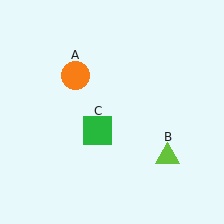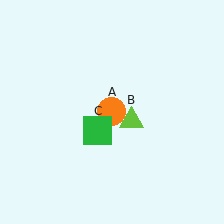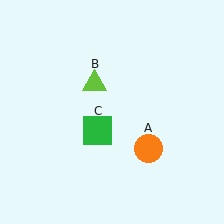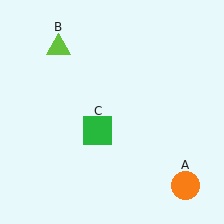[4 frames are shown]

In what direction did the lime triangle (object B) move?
The lime triangle (object B) moved up and to the left.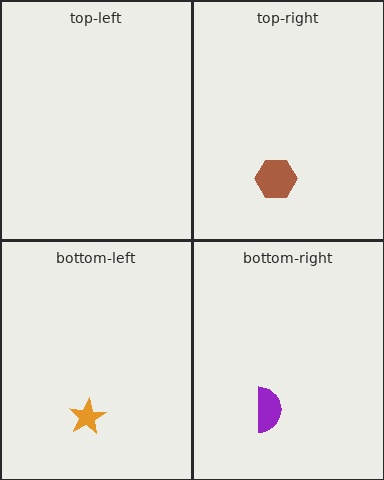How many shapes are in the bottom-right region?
1.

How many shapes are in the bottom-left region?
1.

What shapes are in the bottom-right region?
The purple semicircle.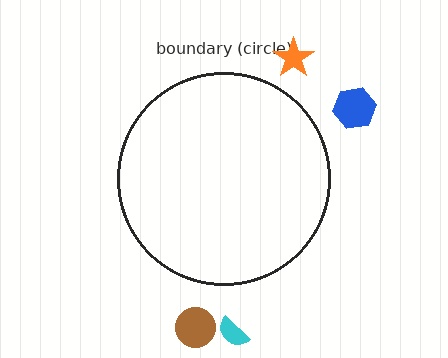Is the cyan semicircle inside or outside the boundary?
Outside.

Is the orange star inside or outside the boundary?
Outside.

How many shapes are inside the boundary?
0 inside, 4 outside.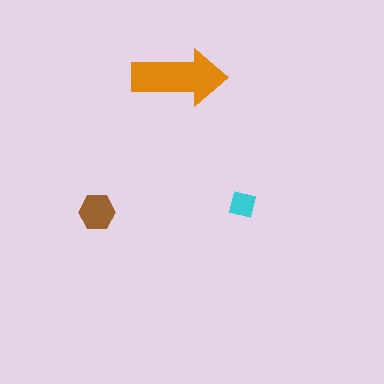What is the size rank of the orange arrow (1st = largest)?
1st.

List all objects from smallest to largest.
The cyan square, the brown hexagon, the orange arrow.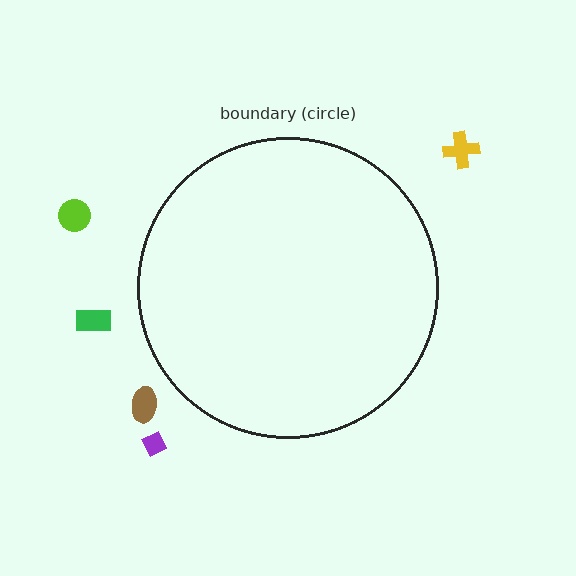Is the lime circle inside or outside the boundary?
Outside.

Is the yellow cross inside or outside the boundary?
Outside.